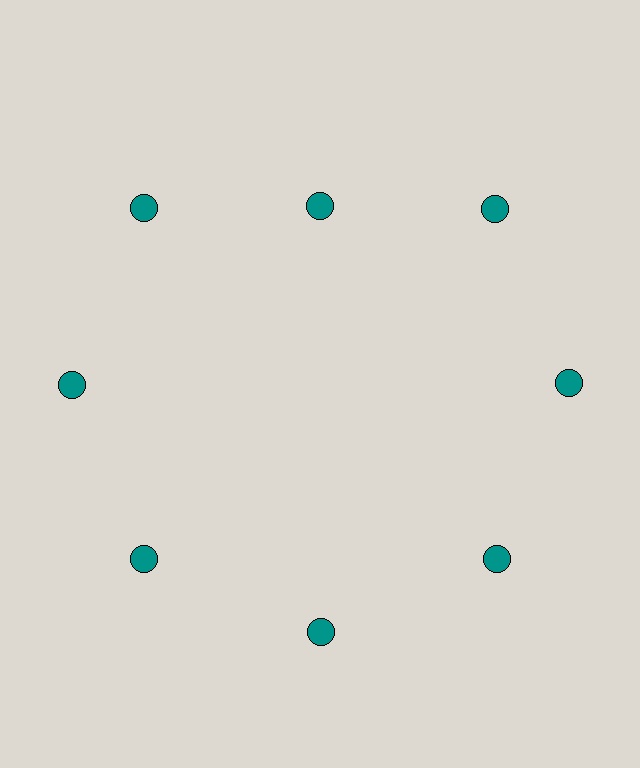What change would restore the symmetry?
The symmetry would be restored by moving it outward, back onto the ring so that all 8 circles sit at equal angles and equal distance from the center.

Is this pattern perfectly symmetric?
No. The 8 teal circles are arranged in a ring, but one element near the 12 o'clock position is pulled inward toward the center, breaking the 8-fold rotational symmetry.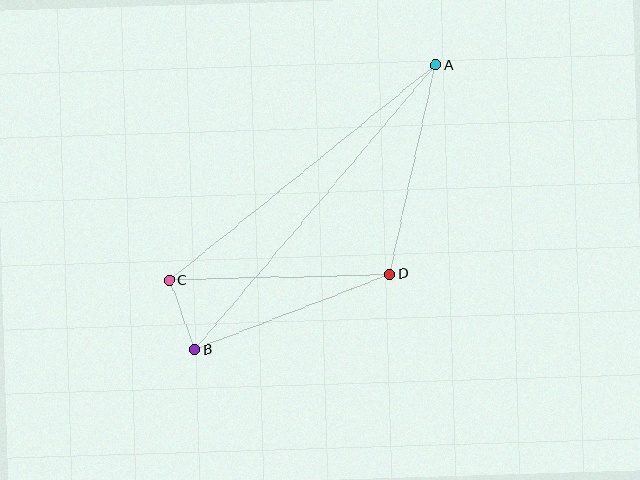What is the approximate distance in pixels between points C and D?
The distance between C and D is approximately 221 pixels.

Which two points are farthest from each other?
Points A and B are farthest from each other.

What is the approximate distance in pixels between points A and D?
The distance between A and D is approximately 214 pixels.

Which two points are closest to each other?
Points B and C are closest to each other.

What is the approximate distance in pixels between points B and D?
The distance between B and D is approximately 209 pixels.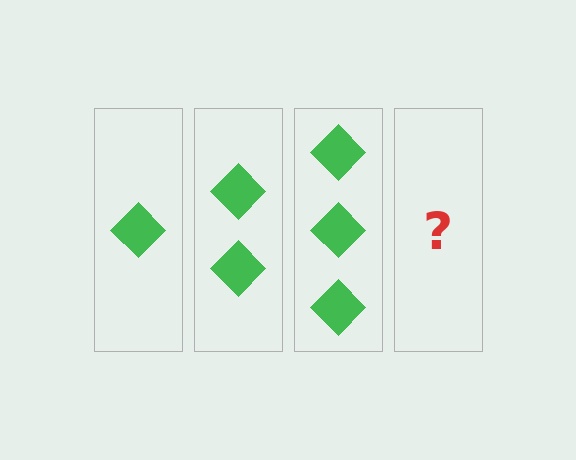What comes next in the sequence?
The next element should be 4 diamonds.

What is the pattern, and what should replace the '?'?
The pattern is that each step adds one more diamond. The '?' should be 4 diamonds.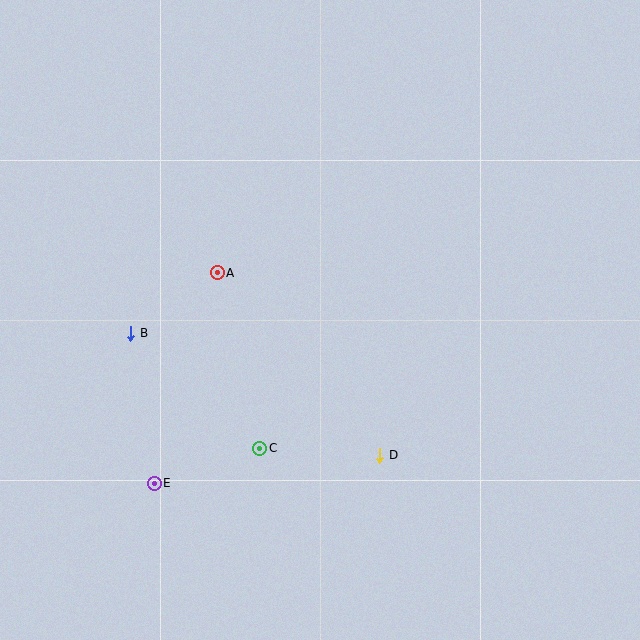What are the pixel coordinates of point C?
Point C is at (260, 448).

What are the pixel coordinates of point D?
Point D is at (380, 455).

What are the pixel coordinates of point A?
Point A is at (217, 273).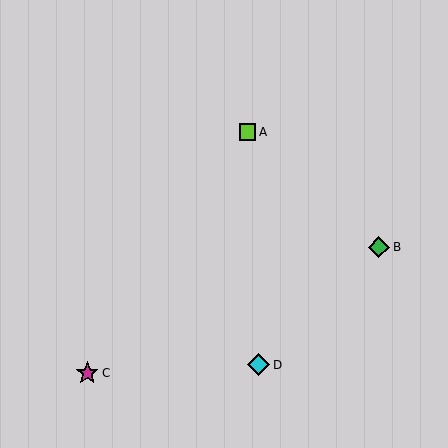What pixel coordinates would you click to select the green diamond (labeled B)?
Click at (379, 247) to select the green diamond B.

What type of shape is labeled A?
Shape A is a lime square.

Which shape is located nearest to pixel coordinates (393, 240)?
The green diamond (labeled B) at (379, 247) is nearest to that location.